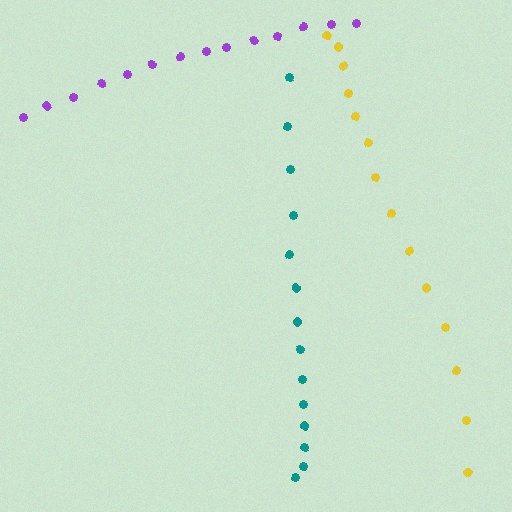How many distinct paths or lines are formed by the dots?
There are 3 distinct paths.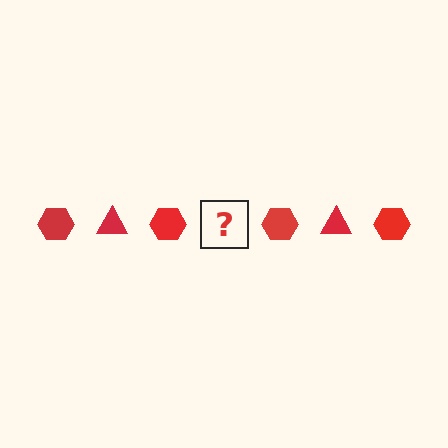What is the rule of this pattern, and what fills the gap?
The rule is that the pattern cycles through hexagon, triangle shapes in red. The gap should be filled with a red triangle.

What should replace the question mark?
The question mark should be replaced with a red triangle.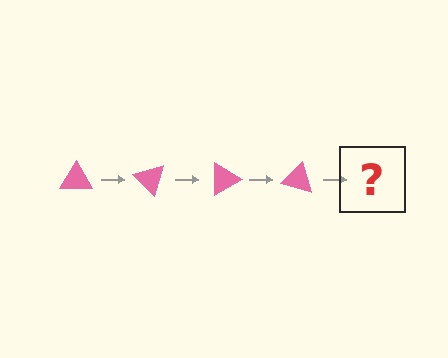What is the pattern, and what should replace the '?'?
The pattern is that the triangle rotates 45 degrees each step. The '?' should be a pink triangle rotated 180 degrees.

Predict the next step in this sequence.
The next step is a pink triangle rotated 180 degrees.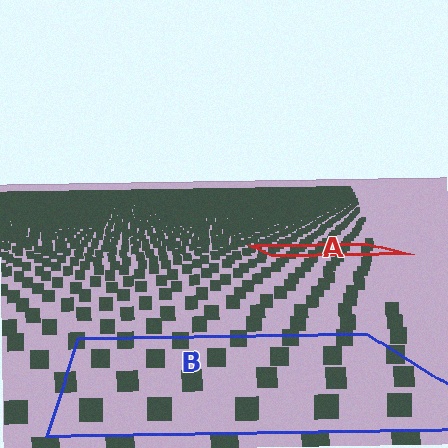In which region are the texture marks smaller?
The texture marks are smaller in region A, because it is farther away.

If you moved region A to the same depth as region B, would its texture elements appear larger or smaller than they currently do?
They would appear larger. At a closer depth, the same texture elements are projected at a bigger on-screen size.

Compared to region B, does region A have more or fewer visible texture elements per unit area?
Region A has more texture elements per unit area — they are packed more densely because it is farther away.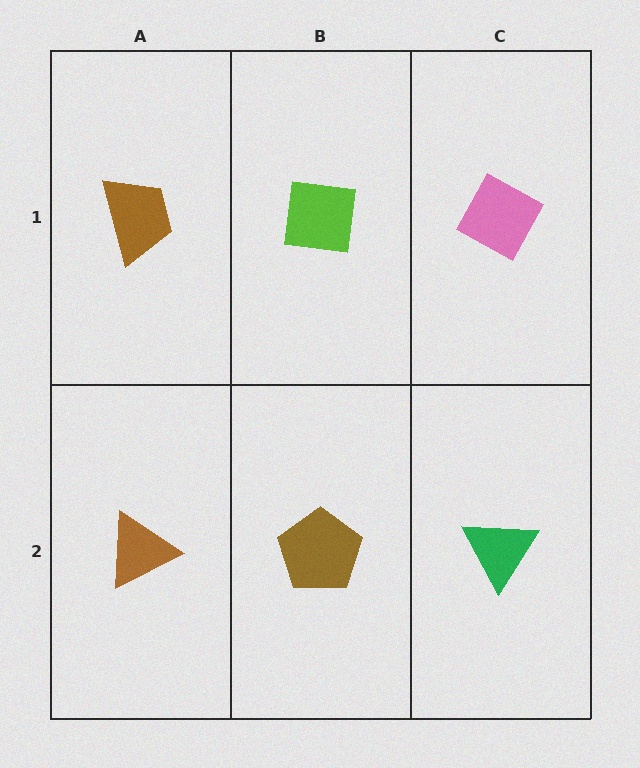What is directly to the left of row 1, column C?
A lime square.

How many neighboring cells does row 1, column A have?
2.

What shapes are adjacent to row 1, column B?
A brown pentagon (row 2, column B), a brown trapezoid (row 1, column A), a pink diamond (row 1, column C).